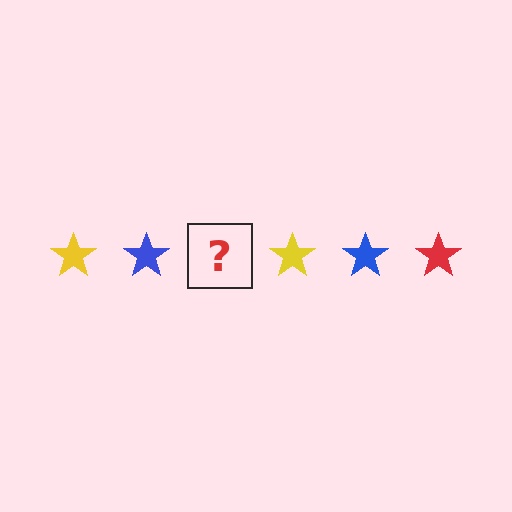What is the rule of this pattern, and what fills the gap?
The rule is that the pattern cycles through yellow, blue, red stars. The gap should be filled with a red star.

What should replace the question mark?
The question mark should be replaced with a red star.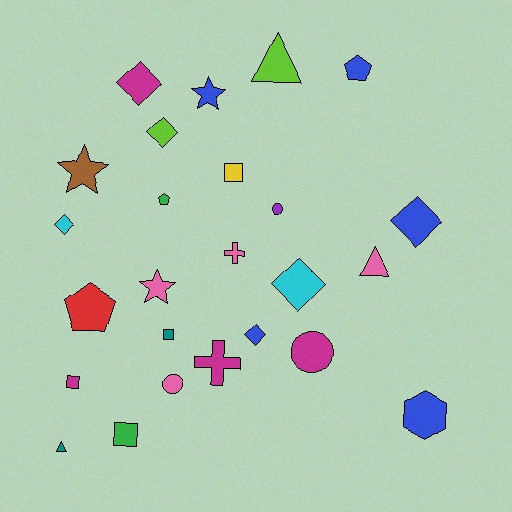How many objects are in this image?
There are 25 objects.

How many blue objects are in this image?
There are 5 blue objects.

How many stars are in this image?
There are 3 stars.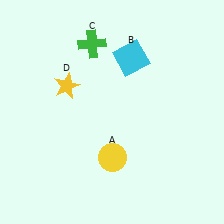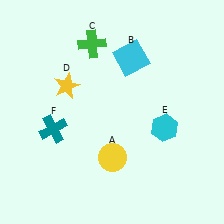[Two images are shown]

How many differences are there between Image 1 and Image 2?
There are 2 differences between the two images.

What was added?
A cyan hexagon (E), a teal cross (F) were added in Image 2.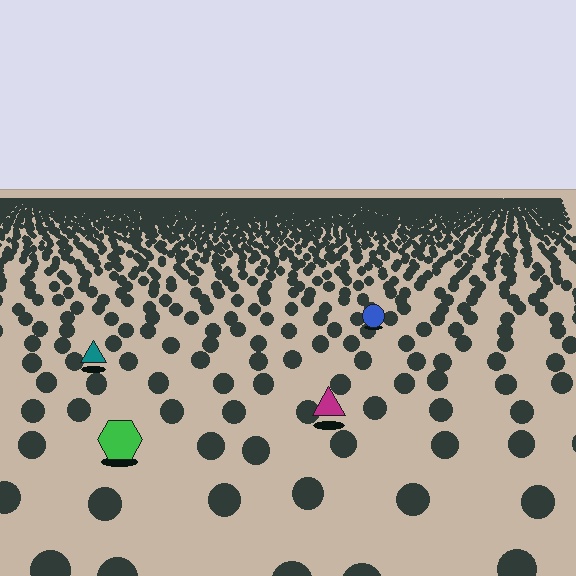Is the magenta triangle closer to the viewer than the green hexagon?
No. The green hexagon is closer — you can tell from the texture gradient: the ground texture is coarser near it.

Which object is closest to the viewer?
The green hexagon is closest. The texture marks near it are larger and more spread out.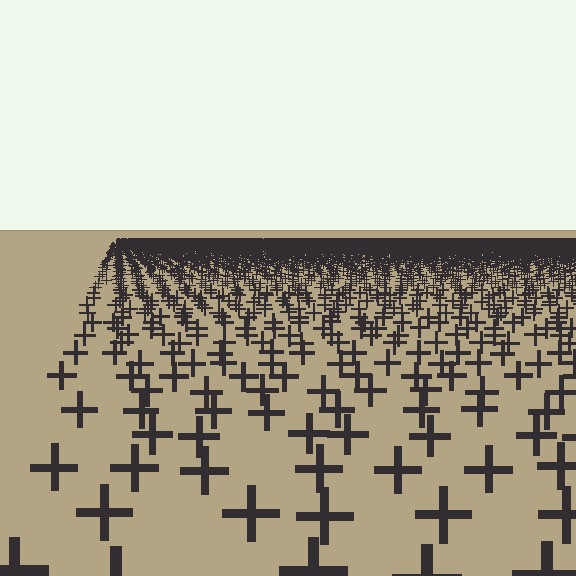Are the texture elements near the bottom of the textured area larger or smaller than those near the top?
Larger. Near the bottom, elements are closer to the viewer and appear at a bigger on-screen size.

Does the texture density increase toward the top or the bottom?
Density increases toward the top.